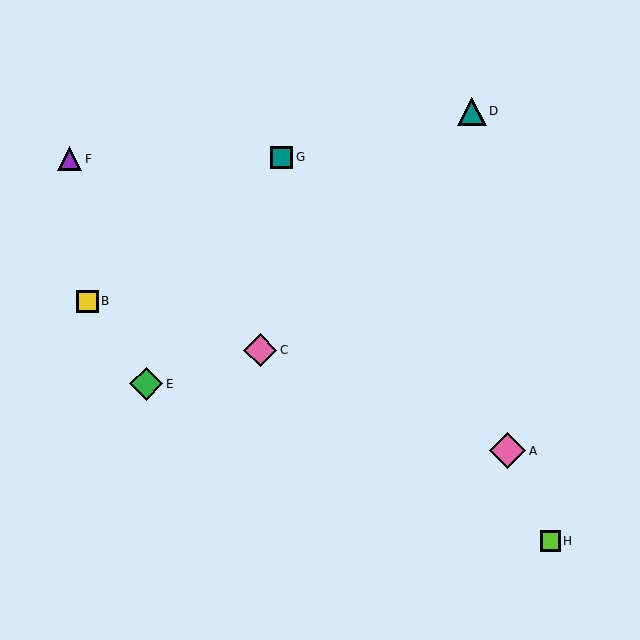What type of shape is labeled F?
Shape F is a purple triangle.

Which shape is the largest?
The pink diamond (labeled A) is the largest.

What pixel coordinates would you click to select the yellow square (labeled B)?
Click at (87, 301) to select the yellow square B.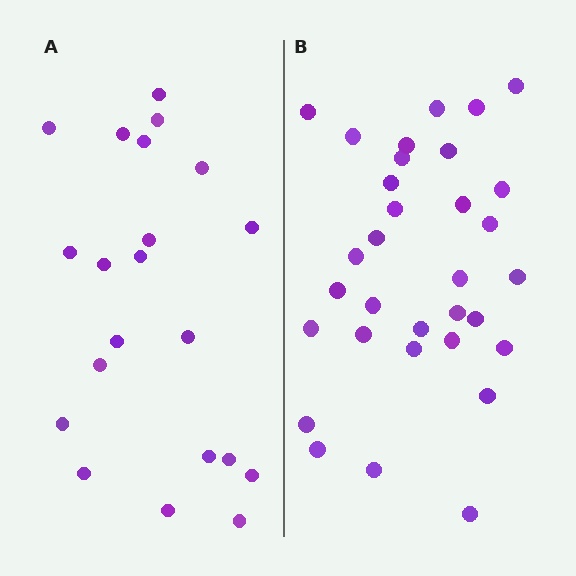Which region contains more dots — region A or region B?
Region B (the right region) has more dots.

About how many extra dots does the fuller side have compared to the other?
Region B has roughly 12 or so more dots than region A.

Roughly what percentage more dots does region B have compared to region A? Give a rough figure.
About 50% more.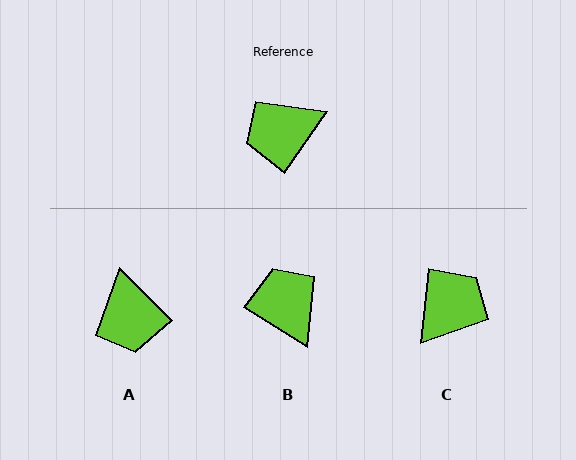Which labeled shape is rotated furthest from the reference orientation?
C, about 152 degrees away.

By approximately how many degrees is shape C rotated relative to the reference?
Approximately 152 degrees clockwise.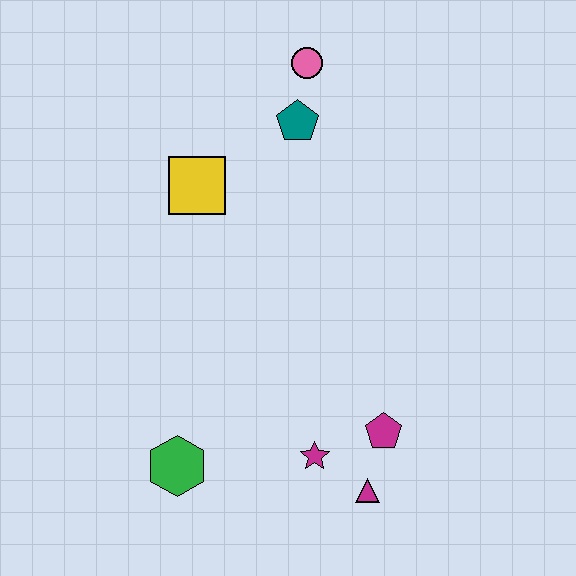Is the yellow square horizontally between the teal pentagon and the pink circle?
No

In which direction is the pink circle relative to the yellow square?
The pink circle is above the yellow square.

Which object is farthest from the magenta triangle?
The pink circle is farthest from the magenta triangle.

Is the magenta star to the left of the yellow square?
No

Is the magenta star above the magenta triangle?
Yes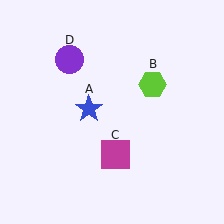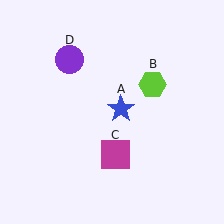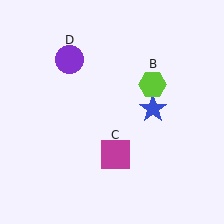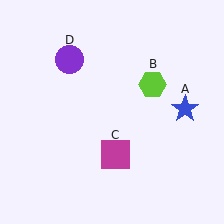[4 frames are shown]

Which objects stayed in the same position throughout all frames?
Lime hexagon (object B) and magenta square (object C) and purple circle (object D) remained stationary.